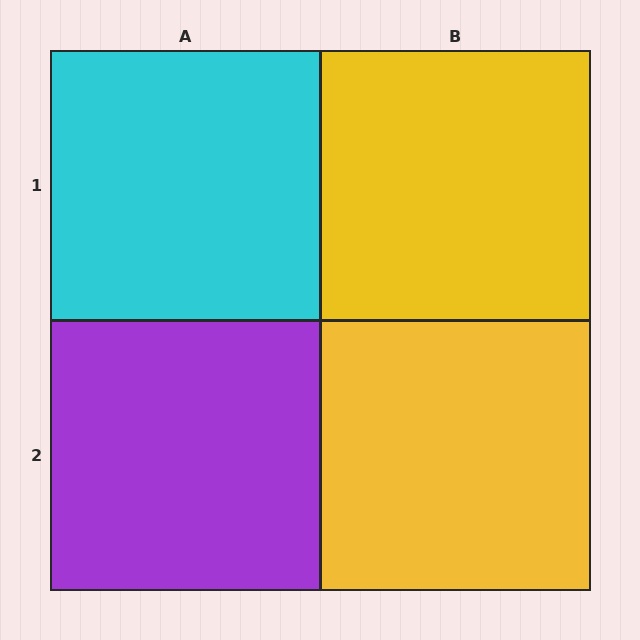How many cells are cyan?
1 cell is cyan.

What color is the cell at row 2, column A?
Purple.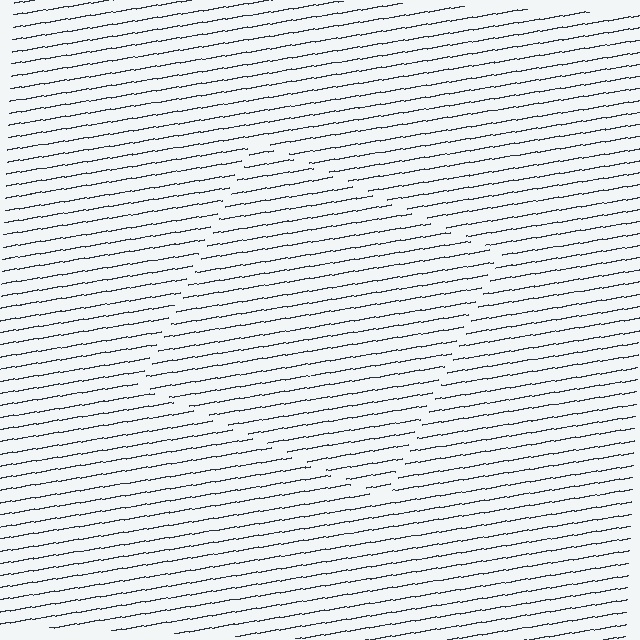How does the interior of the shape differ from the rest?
The interior of the shape contains the same grating, shifted by half a period — the contour is defined by the phase discontinuity where line-ends from the inner and outer gratings abut.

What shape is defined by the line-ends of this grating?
An illusory square. The interior of the shape contains the same grating, shifted by half a period — the contour is defined by the phase discontinuity where line-ends from the inner and outer gratings abut.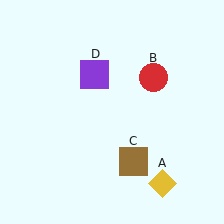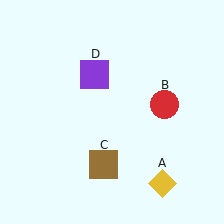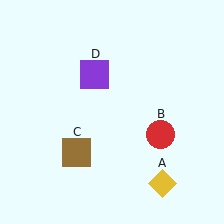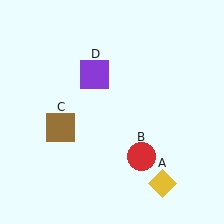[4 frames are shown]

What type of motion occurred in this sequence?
The red circle (object B), brown square (object C) rotated clockwise around the center of the scene.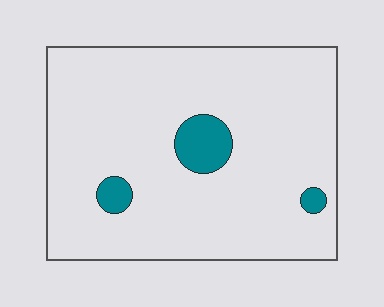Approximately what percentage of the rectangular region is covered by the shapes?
Approximately 5%.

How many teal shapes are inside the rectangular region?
3.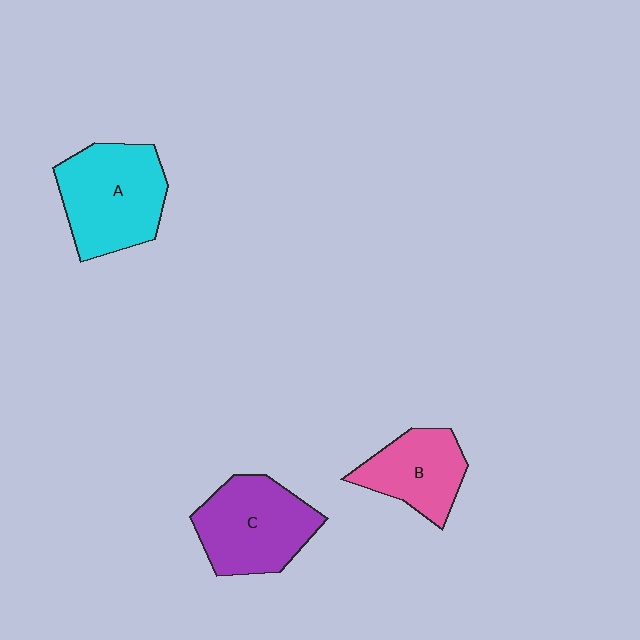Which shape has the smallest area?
Shape B (pink).